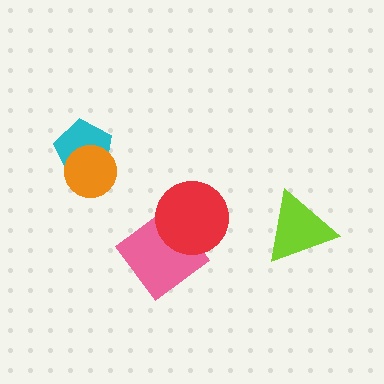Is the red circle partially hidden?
No, no other shape covers it.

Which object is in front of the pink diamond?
The red circle is in front of the pink diamond.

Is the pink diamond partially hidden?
Yes, it is partially covered by another shape.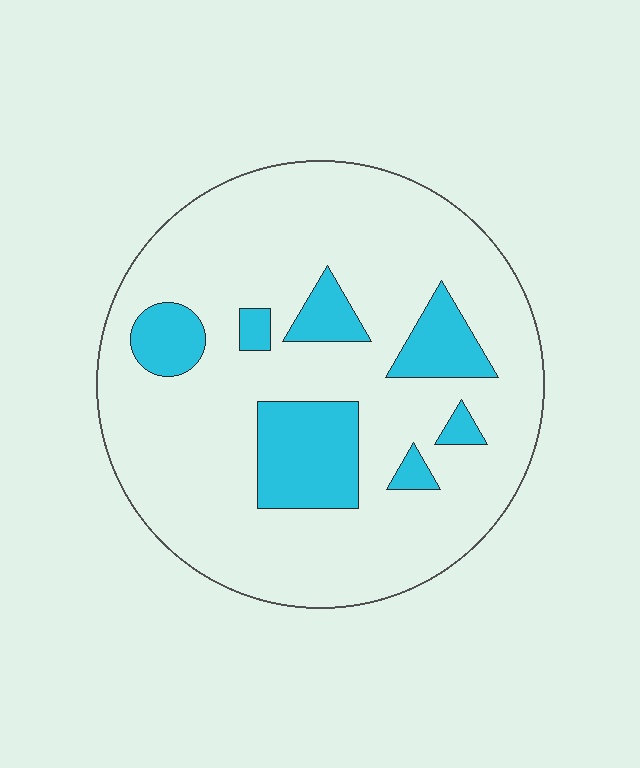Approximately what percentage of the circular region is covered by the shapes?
Approximately 20%.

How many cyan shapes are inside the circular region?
7.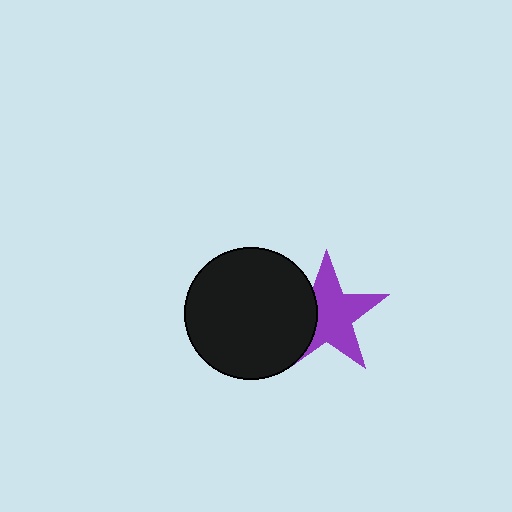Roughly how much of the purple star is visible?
Most of it is visible (roughly 69%).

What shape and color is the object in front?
The object in front is a black circle.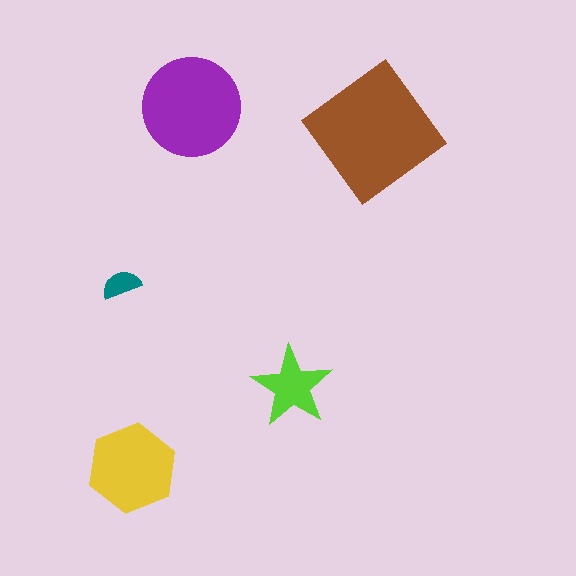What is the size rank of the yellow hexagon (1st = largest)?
3rd.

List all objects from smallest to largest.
The teal semicircle, the lime star, the yellow hexagon, the purple circle, the brown diamond.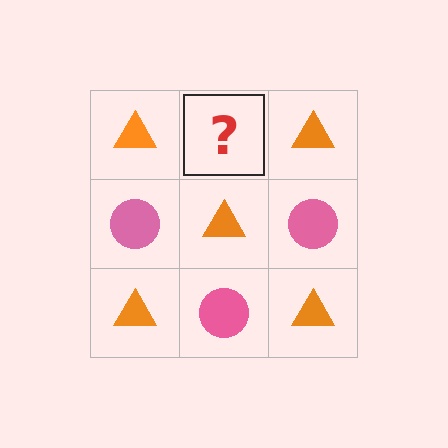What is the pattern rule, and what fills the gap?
The rule is that it alternates orange triangle and pink circle in a checkerboard pattern. The gap should be filled with a pink circle.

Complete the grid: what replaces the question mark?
The question mark should be replaced with a pink circle.